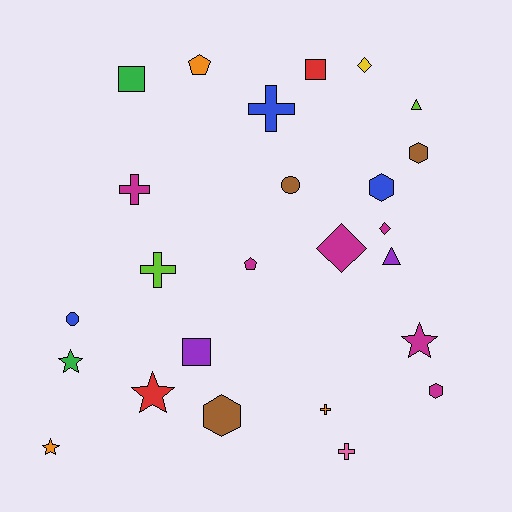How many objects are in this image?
There are 25 objects.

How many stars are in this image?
There are 4 stars.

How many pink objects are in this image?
There is 1 pink object.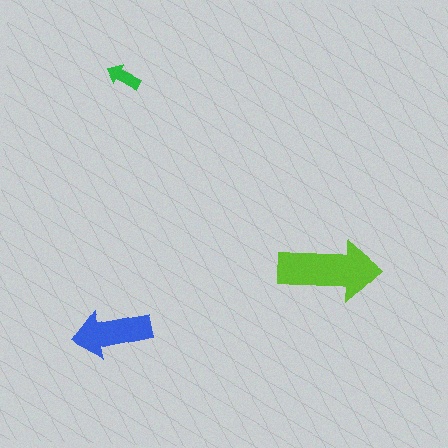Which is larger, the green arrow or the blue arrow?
The blue one.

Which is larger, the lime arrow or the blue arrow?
The lime one.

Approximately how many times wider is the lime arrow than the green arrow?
About 3 times wider.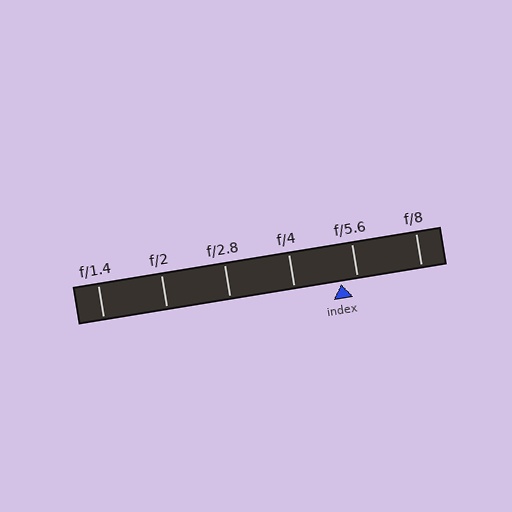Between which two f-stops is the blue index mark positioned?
The index mark is between f/4 and f/5.6.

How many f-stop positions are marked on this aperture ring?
There are 6 f-stop positions marked.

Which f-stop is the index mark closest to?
The index mark is closest to f/5.6.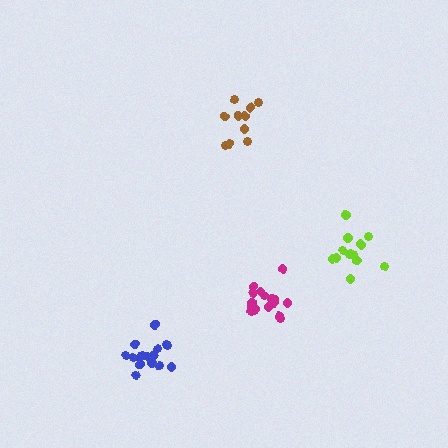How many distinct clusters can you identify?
There are 4 distinct clusters.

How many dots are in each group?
Group 1: 11 dots, Group 2: 16 dots, Group 3: 14 dots, Group 4: 17 dots (58 total).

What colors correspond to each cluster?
The clusters are colored: brown, magenta, lime, blue.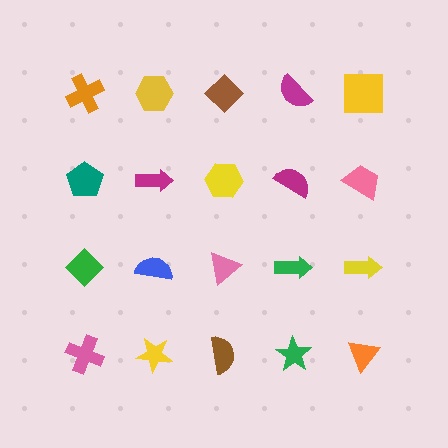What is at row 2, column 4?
A magenta semicircle.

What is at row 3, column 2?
A blue semicircle.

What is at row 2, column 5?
A pink trapezoid.